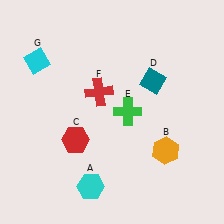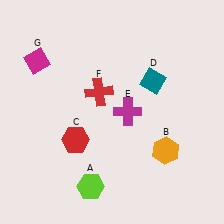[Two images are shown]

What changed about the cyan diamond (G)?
In Image 1, G is cyan. In Image 2, it changed to magenta.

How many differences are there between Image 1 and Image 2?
There are 3 differences between the two images.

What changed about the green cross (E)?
In Image 1, E is green. In Image 2, it changed to magenta.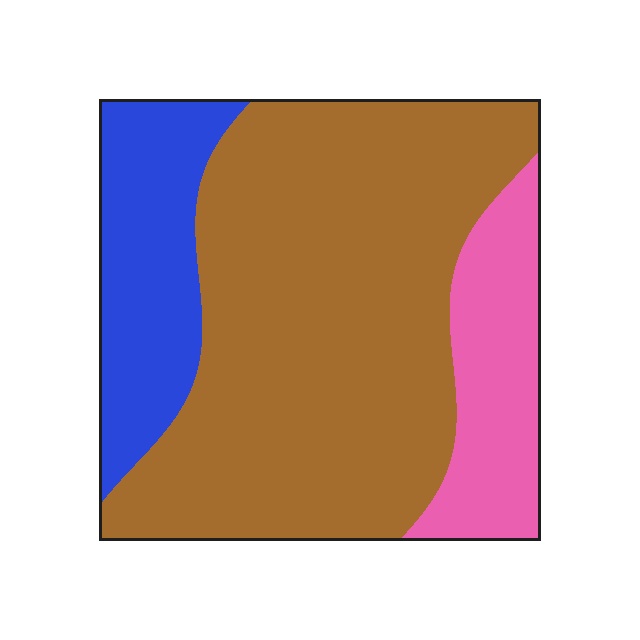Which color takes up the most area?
Brown, at roughly 65%.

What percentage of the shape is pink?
Pink covers about 15% of the shape.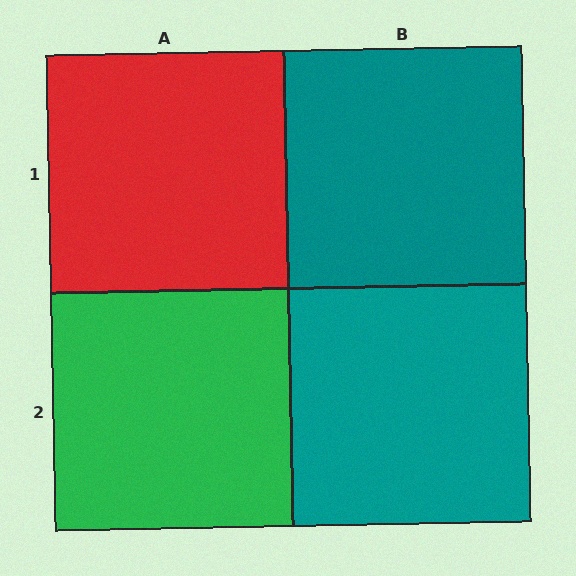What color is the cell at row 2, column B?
Teal.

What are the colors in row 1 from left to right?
Red, teal.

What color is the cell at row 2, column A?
Green.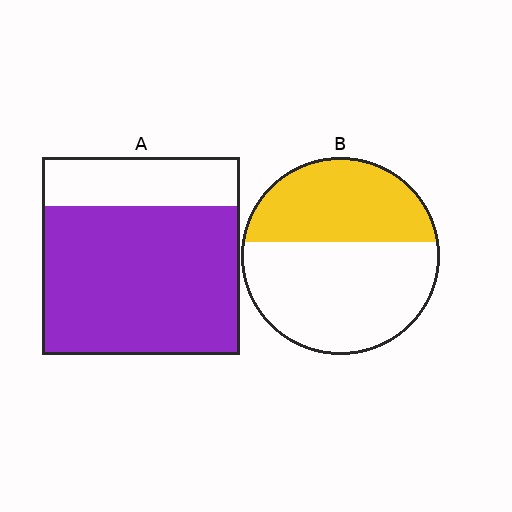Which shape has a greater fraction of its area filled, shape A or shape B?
Shape A.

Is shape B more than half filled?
No.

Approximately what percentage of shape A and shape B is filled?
A is approximately 75% and B is approximately 40%.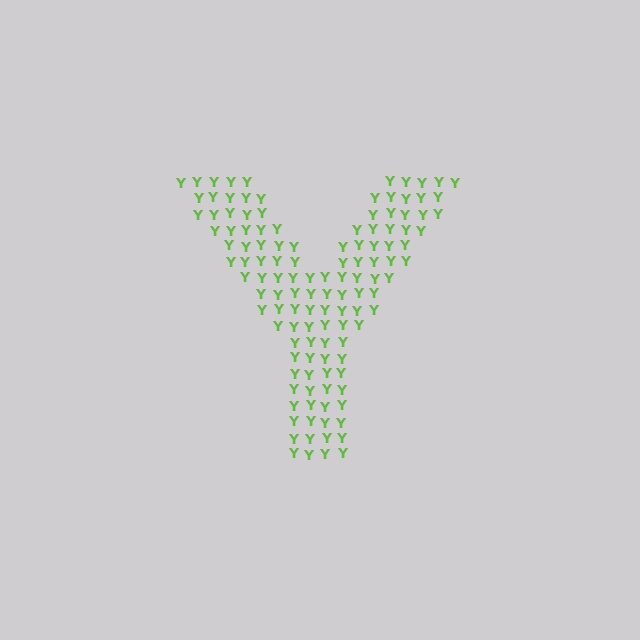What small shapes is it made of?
It is made of small letter Y's.